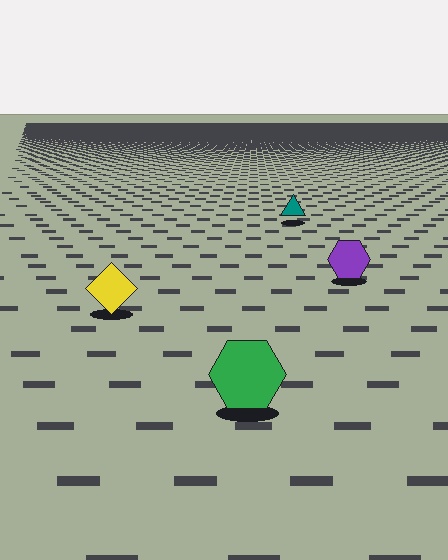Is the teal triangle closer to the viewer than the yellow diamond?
No. The yellow diamond is closer — you can tell from the texture gradient: the ground texture is coarser near it.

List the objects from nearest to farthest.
From nearest to farthest: the green hexagon, the yellow diamond, the purple hexagon, the teal triangle.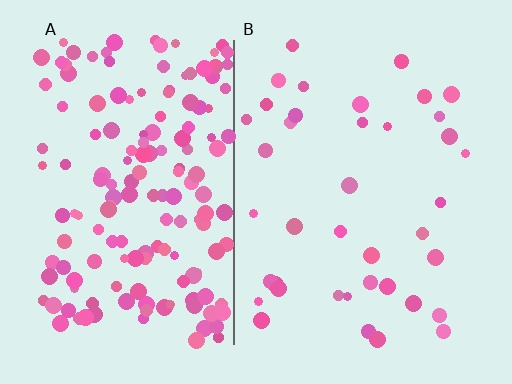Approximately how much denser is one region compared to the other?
Approximately 4.2× — region A over region B.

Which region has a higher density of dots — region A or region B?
A (the left).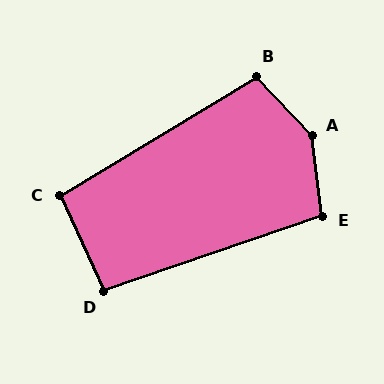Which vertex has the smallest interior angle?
C, at approximately 96 degrees.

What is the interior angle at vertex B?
Approximately 102 degrees (obtuse).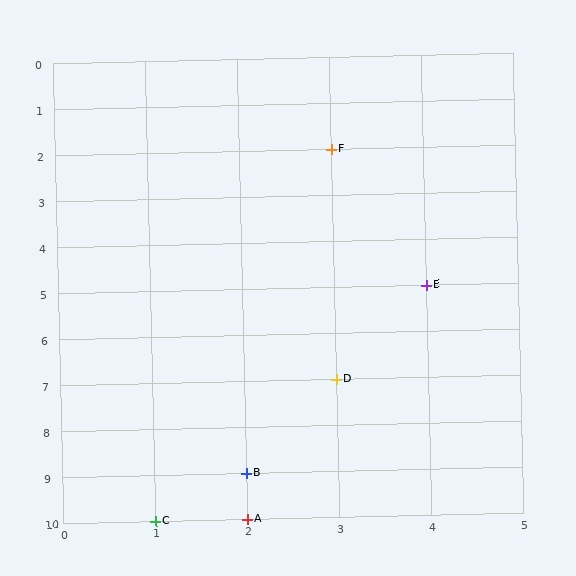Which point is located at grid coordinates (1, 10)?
Point C is at (1, 10).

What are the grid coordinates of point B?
Point B is at grid coordinates (2, 9).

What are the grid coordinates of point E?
Point E is at grid coordinates (4, 5).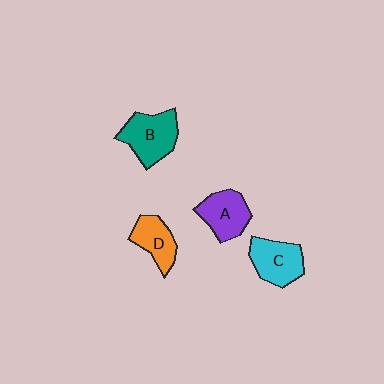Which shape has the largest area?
Shape B (teal).